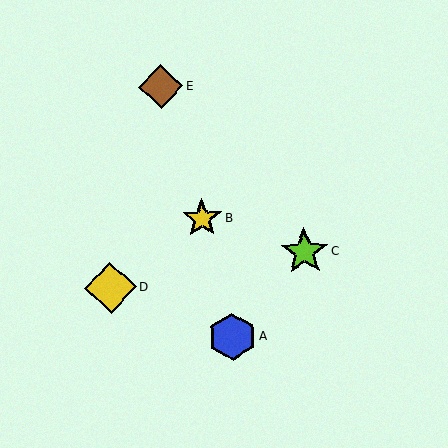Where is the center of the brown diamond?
The center of the brown diamond is at (161, 87).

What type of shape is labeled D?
Shape D is a yellow diamond.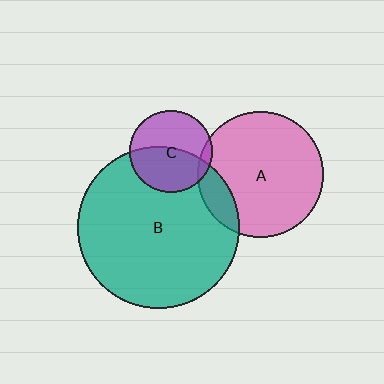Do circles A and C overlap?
Yes.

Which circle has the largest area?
Circle B (teal).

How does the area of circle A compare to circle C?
Approximately 2.3 times.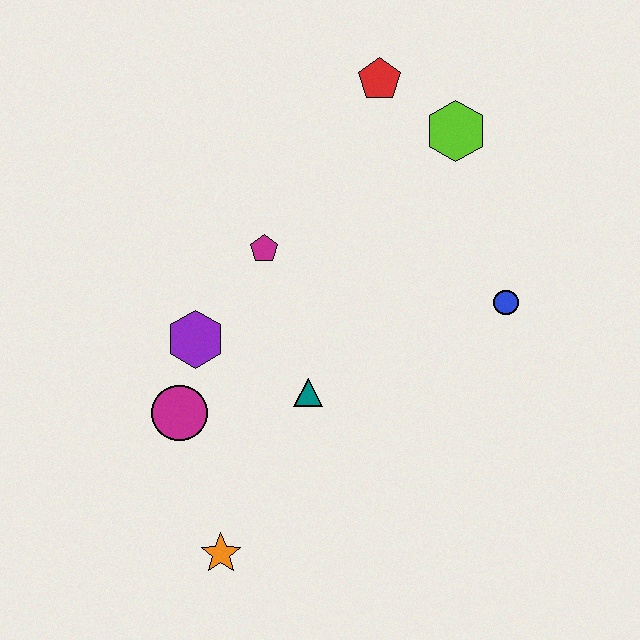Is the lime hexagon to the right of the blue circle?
No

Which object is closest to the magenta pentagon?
The purple hexagon is closest to the magenta pentagon.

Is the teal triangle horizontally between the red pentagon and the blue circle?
No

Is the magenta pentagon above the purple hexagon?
Yes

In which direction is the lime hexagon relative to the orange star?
The lime hexagon is above the orange star.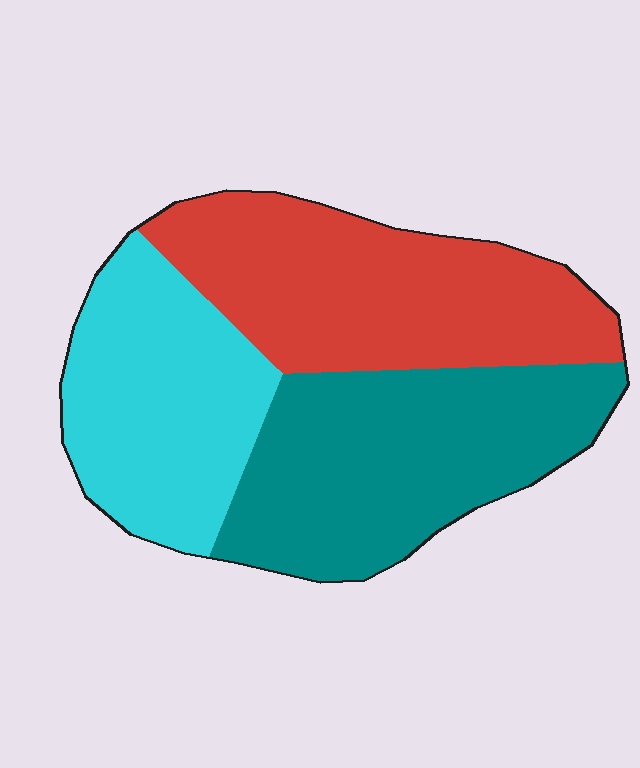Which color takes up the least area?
Cyan, at roughly 30%.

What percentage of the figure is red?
Red takes up about three eighths (3/8) of the figure.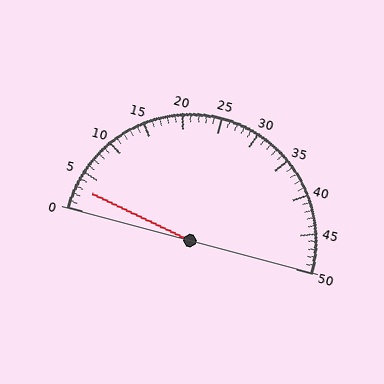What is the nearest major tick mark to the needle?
The nearest major tick mark is 5.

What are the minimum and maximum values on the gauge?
The gauge ranges from 0 to 50.